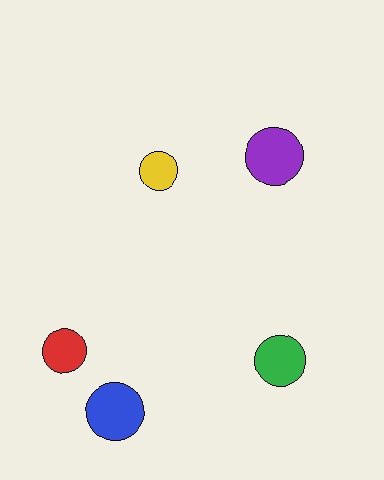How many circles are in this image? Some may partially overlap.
There are 5 circles.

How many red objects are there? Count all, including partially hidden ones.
There is 1 red object.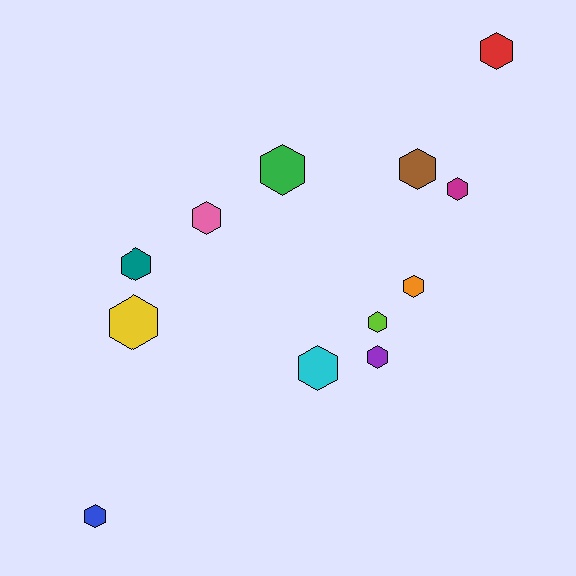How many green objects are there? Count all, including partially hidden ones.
There is 1 green object.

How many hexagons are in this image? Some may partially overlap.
There are 12 hexagons.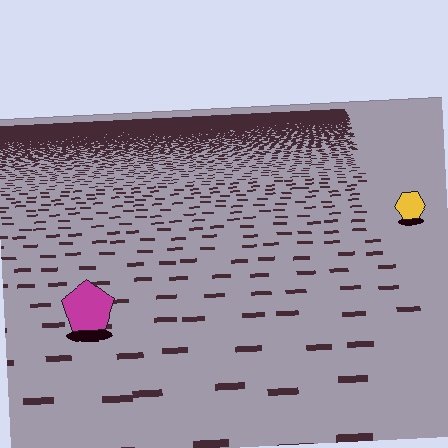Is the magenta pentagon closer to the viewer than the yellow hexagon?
Yes. The magenta pentagon is closer — you can tell from the texture gradient: the ground texture is coarser near it.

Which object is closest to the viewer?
The magenta pentagon is closest. The texture marks near it are larger and more spread out.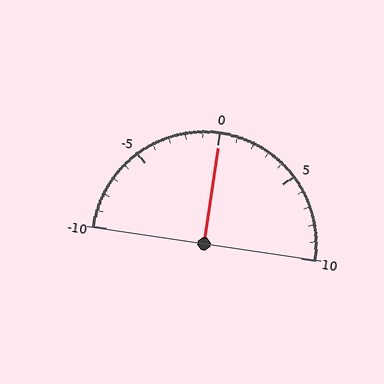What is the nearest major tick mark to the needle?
The nearest major tick mark is 0.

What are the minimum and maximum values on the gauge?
The gauge ranges from -10 to 10.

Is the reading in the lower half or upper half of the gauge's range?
The reading is in the upper half of the range (-10 to 10).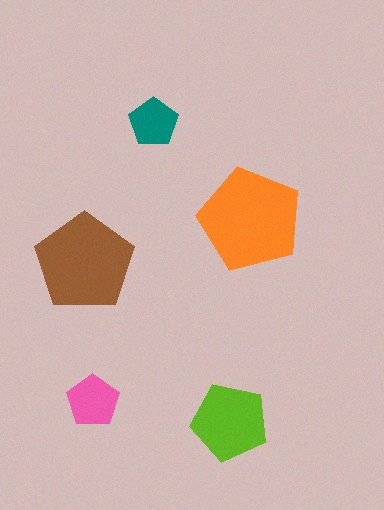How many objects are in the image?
There are 5 objects in the image.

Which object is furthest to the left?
The brown pentagon is leftmost.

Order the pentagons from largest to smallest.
the orange one, the brown one, the lime one, the pink one, the teal one.